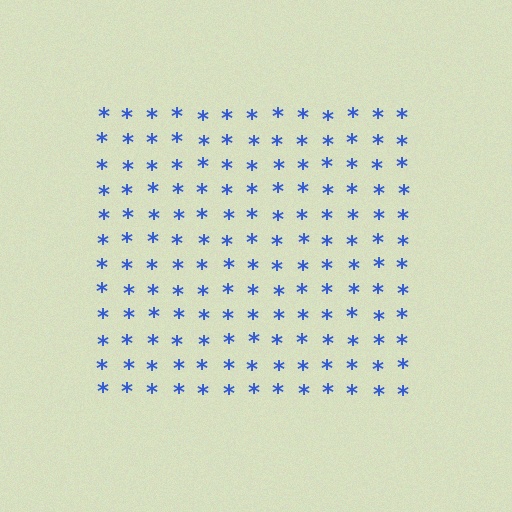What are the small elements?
The small elements are asterisks.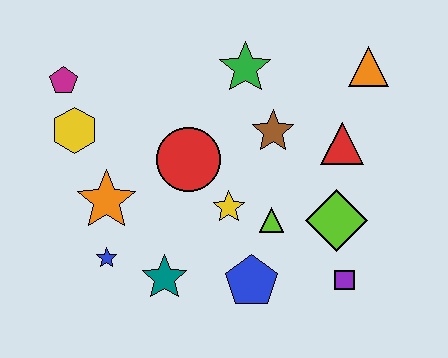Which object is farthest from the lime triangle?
The magenta pentagon is farthest from the lime triangle.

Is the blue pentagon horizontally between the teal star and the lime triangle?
Yes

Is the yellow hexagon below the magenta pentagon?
Yes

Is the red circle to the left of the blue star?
No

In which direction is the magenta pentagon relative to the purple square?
The magenta pentagon is to the left of the purple square.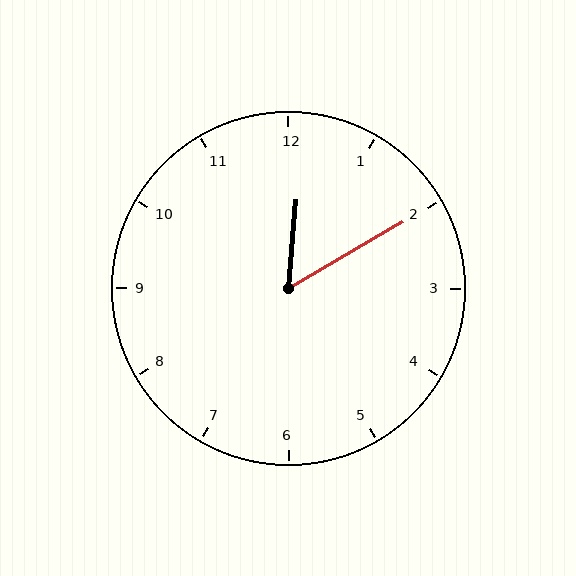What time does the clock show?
12:10.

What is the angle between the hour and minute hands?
Approximately 55 degrees.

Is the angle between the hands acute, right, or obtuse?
It is acute.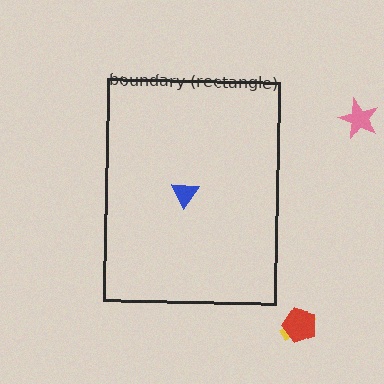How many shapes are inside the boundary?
1 inside, 3 outside.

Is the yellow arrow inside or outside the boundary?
Outside.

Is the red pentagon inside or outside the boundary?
Outside.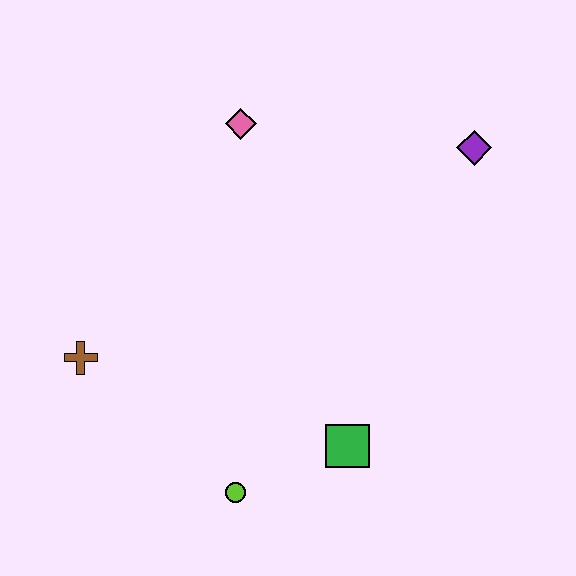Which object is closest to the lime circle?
The green square is closest to the lime circle.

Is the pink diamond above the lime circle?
Yes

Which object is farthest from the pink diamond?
The lime circle is farthest from the pink diamond.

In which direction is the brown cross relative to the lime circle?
The brown cross is to the left of the lime circle.